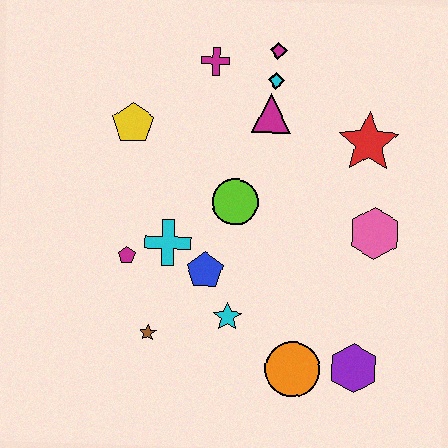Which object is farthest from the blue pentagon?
The magenta diamond is farthest from the blue pentagon.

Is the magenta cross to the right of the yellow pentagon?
Yes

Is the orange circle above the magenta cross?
No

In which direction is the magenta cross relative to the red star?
The magenta cross is to the left of the red star.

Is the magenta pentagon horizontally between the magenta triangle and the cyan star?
No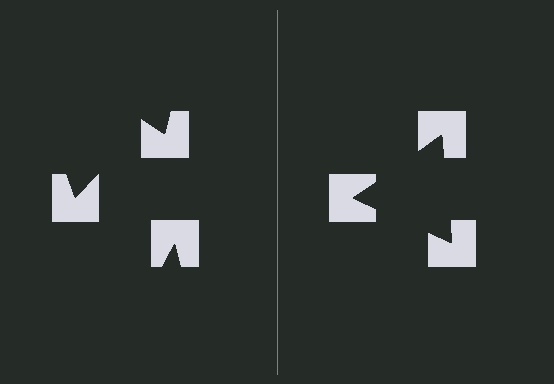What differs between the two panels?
The notched squares are positioned identically on both sides; only the wedge orientations differ. On the right they align to a triangle; on the left they are misaligned.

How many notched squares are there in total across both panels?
6 — 3 on each side.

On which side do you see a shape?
An illusory triangle appears on the right side. On the left side the wedge cuts are rotated, so no coherent shape forms.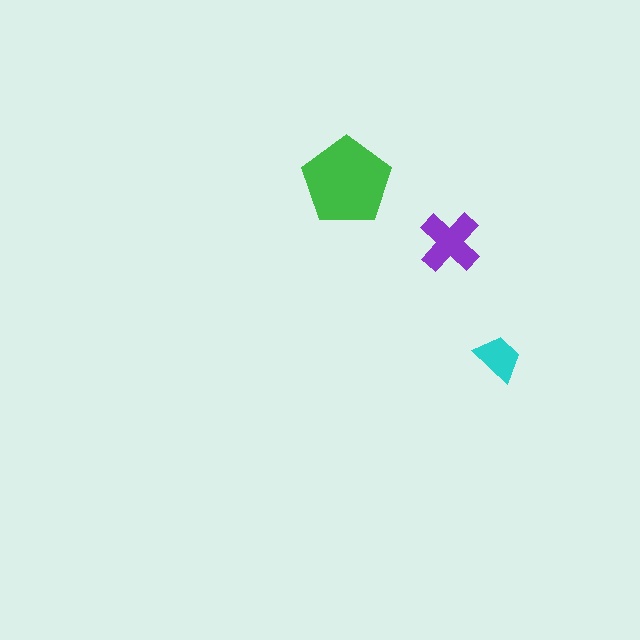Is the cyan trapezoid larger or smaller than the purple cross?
Smaller.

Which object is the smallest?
The cyan trapezoid.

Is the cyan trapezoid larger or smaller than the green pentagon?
Smaller.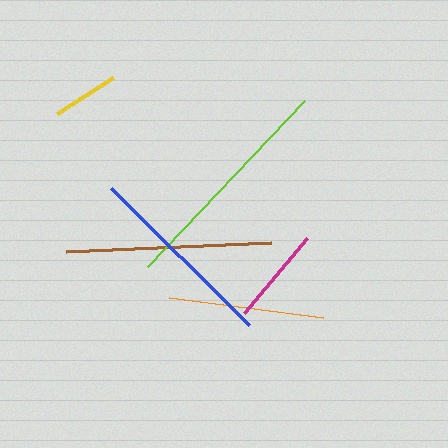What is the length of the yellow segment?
The yellow segment is approximately 66 pixels long.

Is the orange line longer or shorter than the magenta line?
The orange line is longer than the magenta line.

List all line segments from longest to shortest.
From longest to shortest: lime, brown, blue, orange, magenta, yellow.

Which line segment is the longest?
The lime line is the longest at approximately 228 pixels.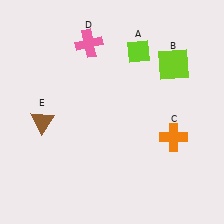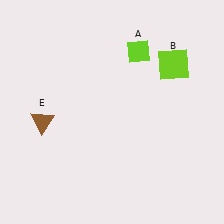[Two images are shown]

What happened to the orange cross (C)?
The orange cross (C) was removed in Image 2. It was in the bottom-right area of Image 1.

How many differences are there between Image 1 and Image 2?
There are 2 differences between the two images.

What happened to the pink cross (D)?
The pink cross (D) was removed in Image 2. It was in the top-left area of Image 1.